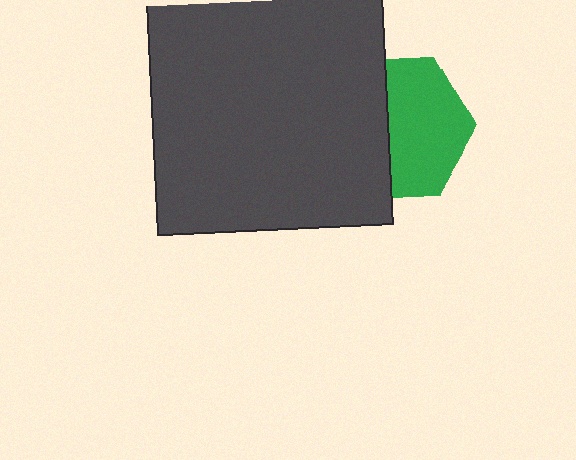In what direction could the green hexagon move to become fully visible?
The green hexagon could move right. That would shift it out from behind the dark gray square entirely.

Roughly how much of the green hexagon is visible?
About half of it is visible (roughly 57%).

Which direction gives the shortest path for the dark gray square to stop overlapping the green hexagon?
Moving left gives the shortest separation.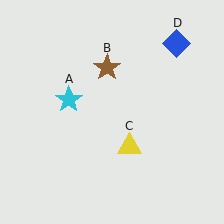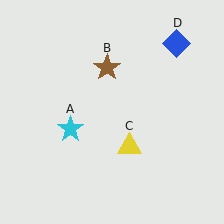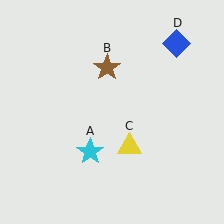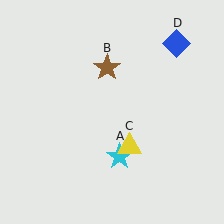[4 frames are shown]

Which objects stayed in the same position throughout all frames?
Brown star (object B) and yellow triangle (object C) and blue diamond (object D) remained stationary.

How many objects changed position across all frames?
1 object changed position: cyan star (object A).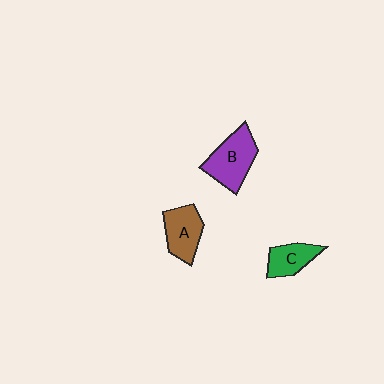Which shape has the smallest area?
Shape C (green).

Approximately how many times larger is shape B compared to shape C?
Approximately 1.6 times.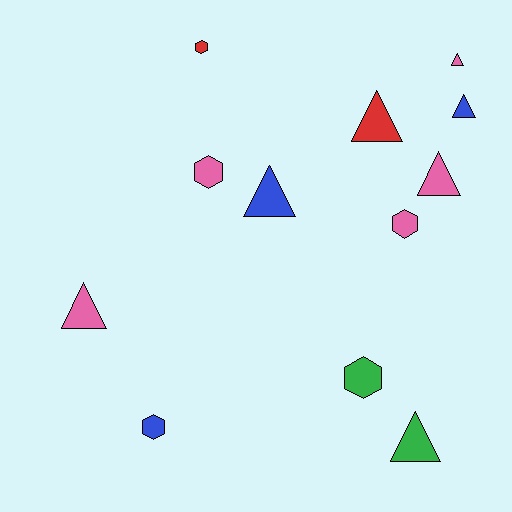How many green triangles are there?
There is 1 green triangle.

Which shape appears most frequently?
Triangle, with 7 objects.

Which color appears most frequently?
Pink, with 5 objects.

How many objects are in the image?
There are 12 objects.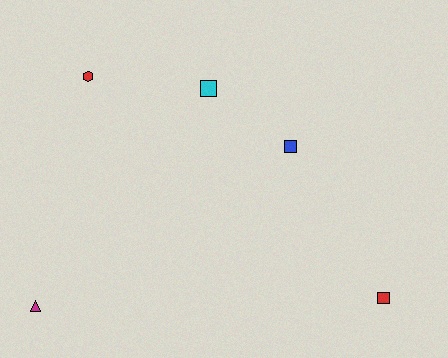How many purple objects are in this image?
There are no purple objects.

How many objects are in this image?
There are 5 objects.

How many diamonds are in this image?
There are no diamonds.